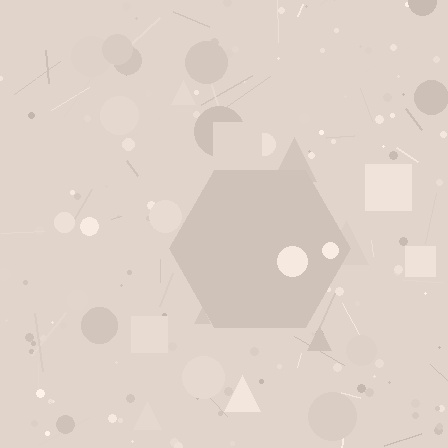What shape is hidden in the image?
A hexagon is hidden in the image.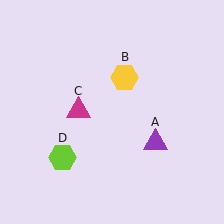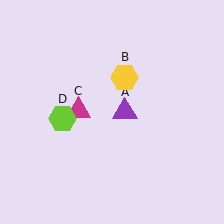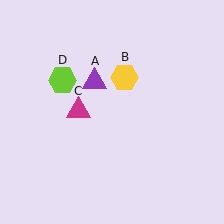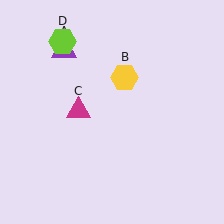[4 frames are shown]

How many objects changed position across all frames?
2 objects changed position: purple triangle (object A), lime hexagon (object D).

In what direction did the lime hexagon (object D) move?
The lime hexagon (object D) moved up.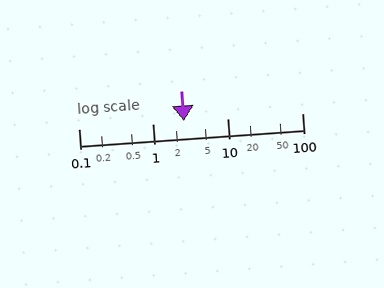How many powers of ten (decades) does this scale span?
The scale spans 3 decades, from 0.1 to 100.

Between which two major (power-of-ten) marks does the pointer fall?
The pointer is between 1 and 10.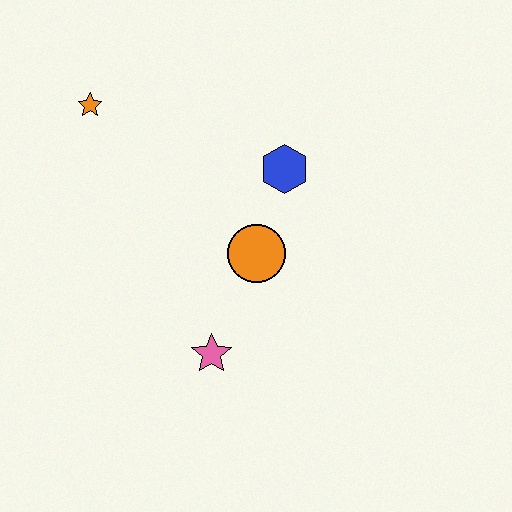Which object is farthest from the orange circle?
The orange star is farthest from the orange circle.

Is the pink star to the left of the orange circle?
Yes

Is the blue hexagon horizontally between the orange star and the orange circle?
No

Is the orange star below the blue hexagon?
No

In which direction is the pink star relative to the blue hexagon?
The pink star is below the blue hexagon.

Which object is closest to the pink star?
The orange circle is closest to the pink star.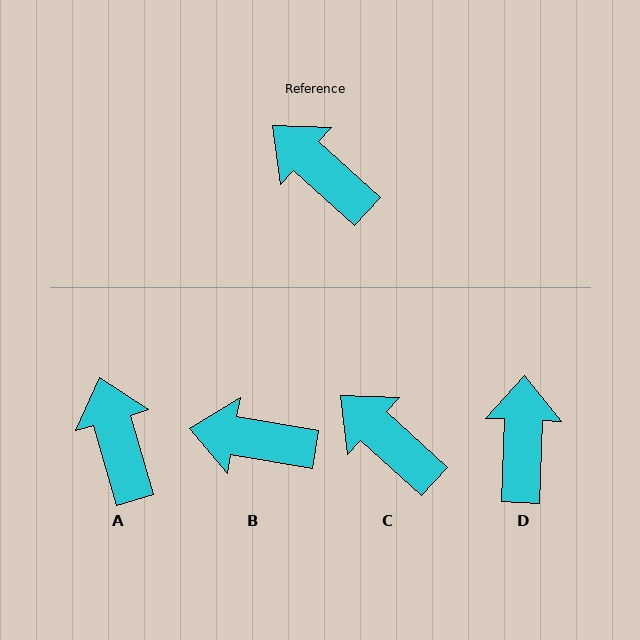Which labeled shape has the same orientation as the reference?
C.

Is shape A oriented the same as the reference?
No, it is off by about 32 degrees.